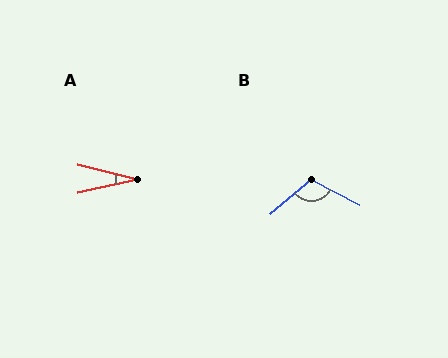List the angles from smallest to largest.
A (26°), B (112°).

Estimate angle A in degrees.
Approximately 26 degrees.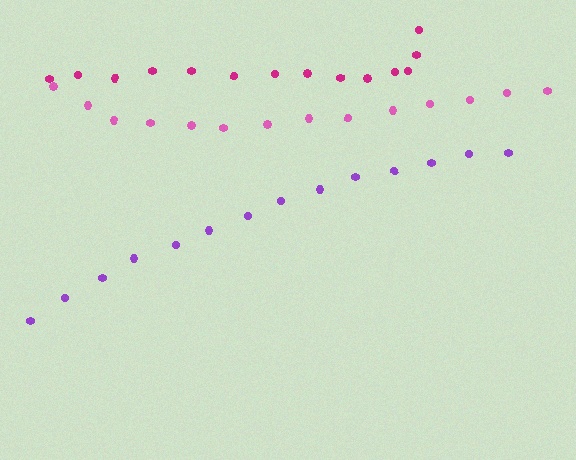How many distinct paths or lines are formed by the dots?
There are 3 distinct paths.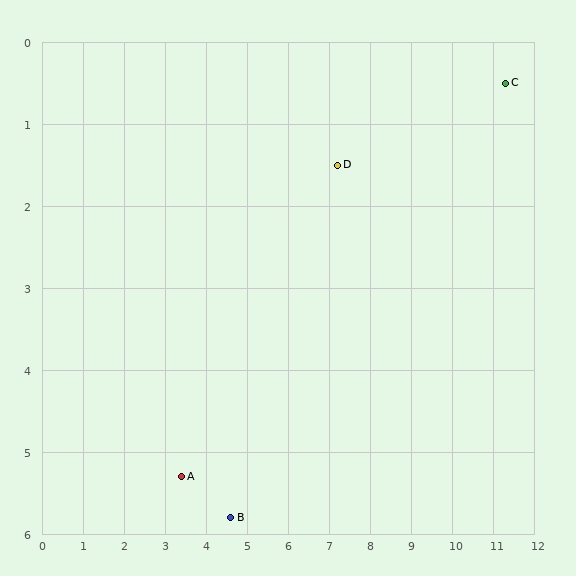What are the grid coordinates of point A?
Point A is at approximately (3.4, 5.3).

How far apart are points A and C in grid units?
Points A and C are about 9.2 grid units apart.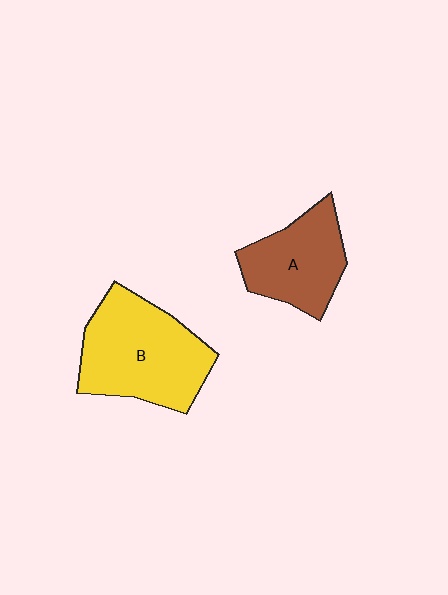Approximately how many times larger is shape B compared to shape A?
Approximately 1.4 times.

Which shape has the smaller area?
Shape A (brown).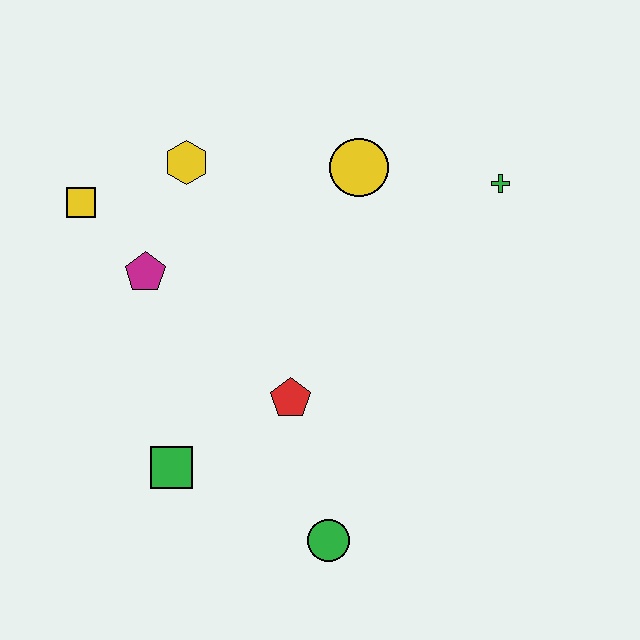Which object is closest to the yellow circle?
The green cross is closest to the yellow circle.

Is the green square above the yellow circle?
No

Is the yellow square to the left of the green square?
Yes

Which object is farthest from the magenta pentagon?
The green cross is farthest from the magenta pentagon.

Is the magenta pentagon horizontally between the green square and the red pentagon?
No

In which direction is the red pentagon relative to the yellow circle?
The red pentagon is below the yellow circle.